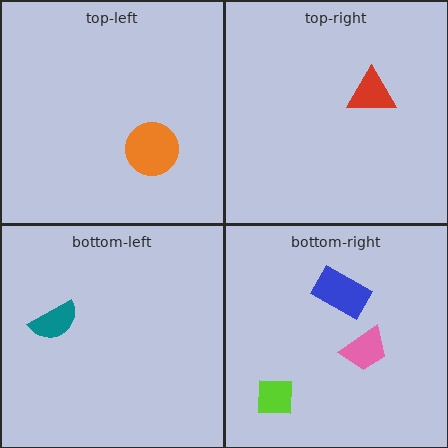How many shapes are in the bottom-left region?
1.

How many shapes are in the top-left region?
1.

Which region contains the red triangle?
The top-right region.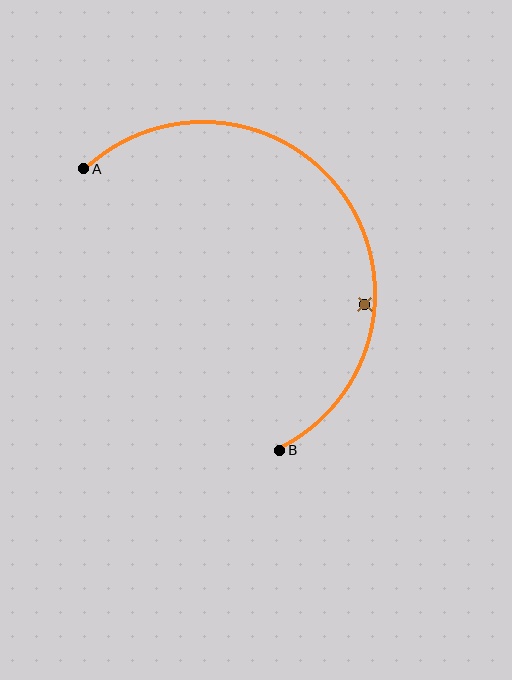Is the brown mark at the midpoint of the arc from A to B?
No — the brown mark does not lie on the arc at all. It sits slightly inside the curve.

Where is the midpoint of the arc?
The arc midpoint is the point on the curve farthest from the straight line joining A and B. It sits above and to the right of that line.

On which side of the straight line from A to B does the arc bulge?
The arc bulges above and to the right of the straight line connecting A and B.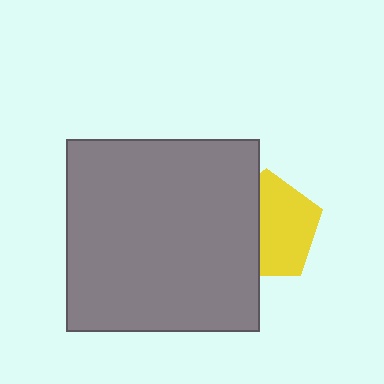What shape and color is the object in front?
The object in front is a gray square.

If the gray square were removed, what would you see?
You would see the complete yellow pentagon.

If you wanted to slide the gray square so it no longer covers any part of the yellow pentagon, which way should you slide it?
Slide it left — that is the most direct way to separate the two shapes.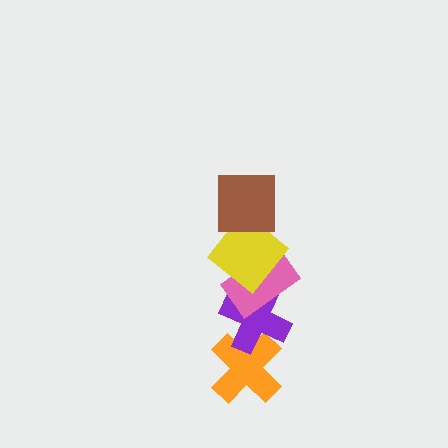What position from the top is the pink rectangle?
The pink rectangle is 3rd from the top.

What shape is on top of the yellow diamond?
The brown square is on top of the yellow diamond.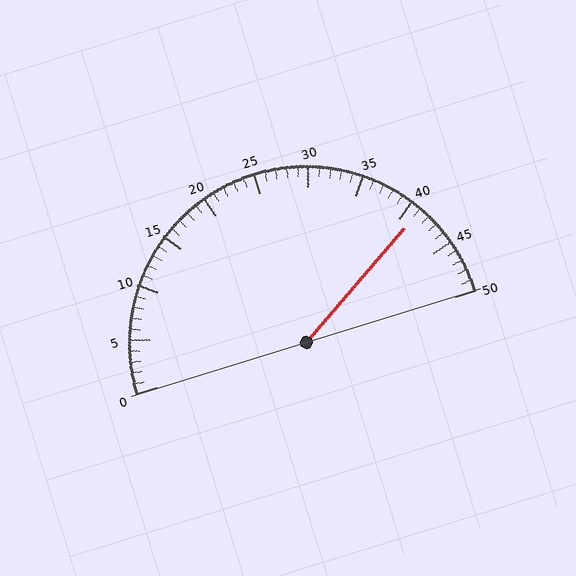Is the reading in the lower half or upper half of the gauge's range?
The reading is in the upper half of the range (0 to 50).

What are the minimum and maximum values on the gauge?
The gauge ranges from 0 to 50.